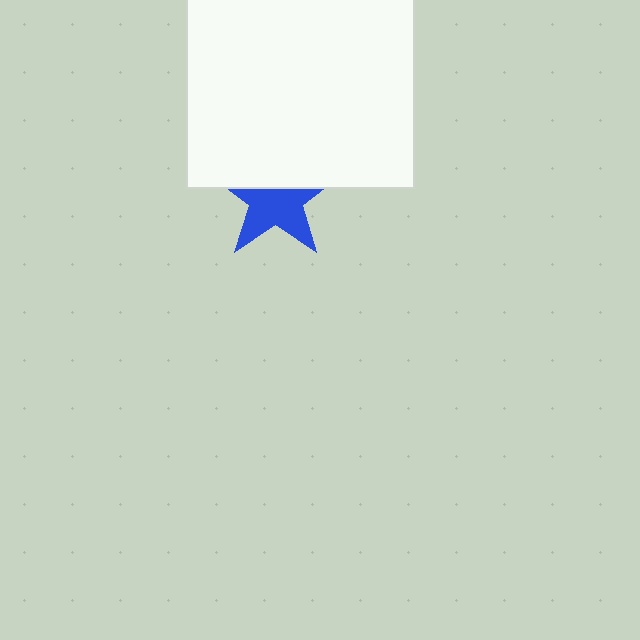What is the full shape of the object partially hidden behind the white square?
The partially hidden object is a blue star.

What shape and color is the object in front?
The object in front is a white square.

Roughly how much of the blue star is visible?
About half of it is visible (roughly 56%).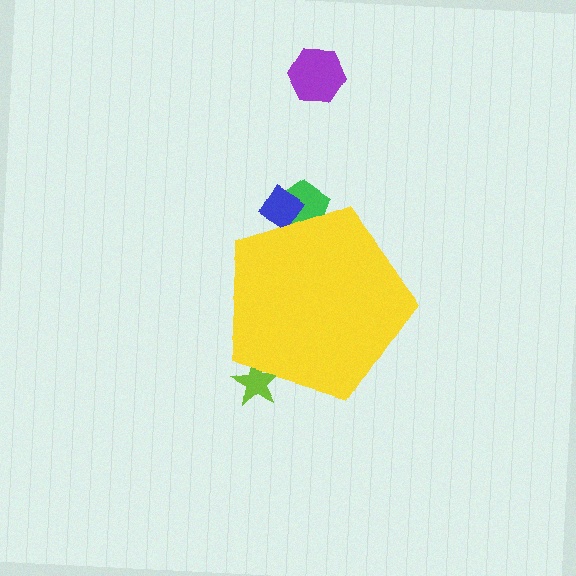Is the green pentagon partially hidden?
Yes, the green pentagon is partially hidden behind the yellow pentagon.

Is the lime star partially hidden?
Yes, the lime star is partially hidden behind the yellow pentagon.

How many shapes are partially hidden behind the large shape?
3 shapes are partially hidden.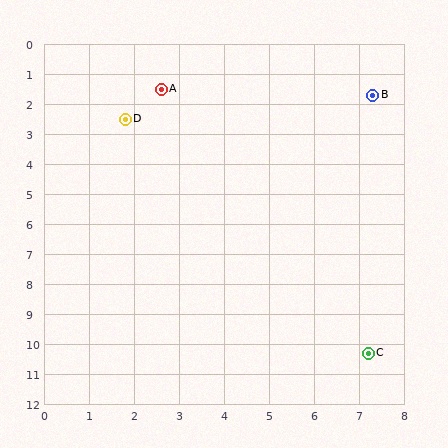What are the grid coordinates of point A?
Point A is at approximately (2.6, 1.5).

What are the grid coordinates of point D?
Point D is at approximately (1.8, 2.5).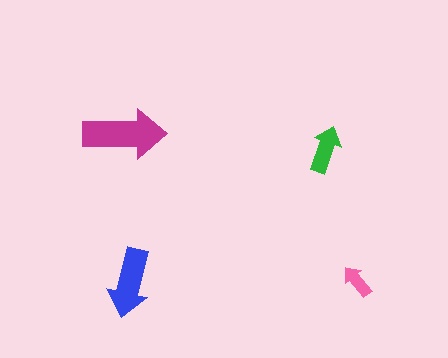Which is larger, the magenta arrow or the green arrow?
The magenta one.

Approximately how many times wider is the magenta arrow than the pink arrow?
About 2.5 times wider.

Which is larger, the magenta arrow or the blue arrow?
The magenta one.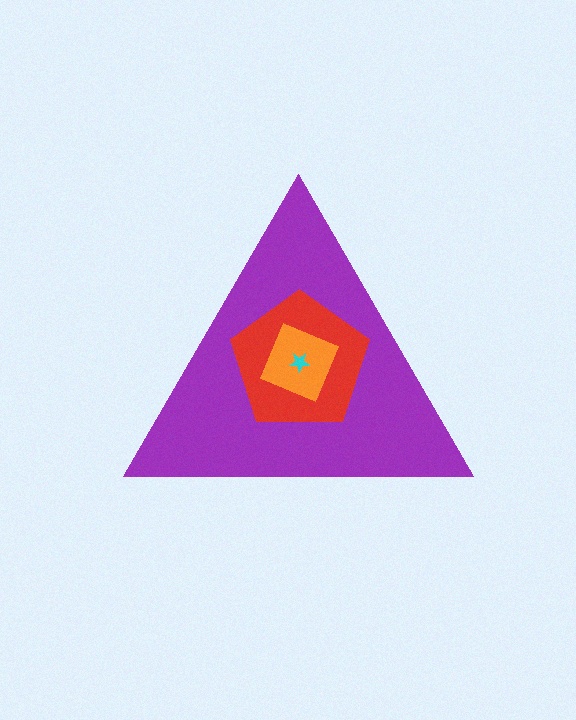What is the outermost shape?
The purple triangle.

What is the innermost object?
The cyan star.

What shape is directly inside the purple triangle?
The red pentagon.